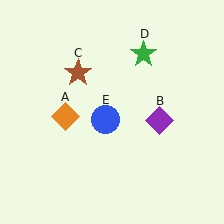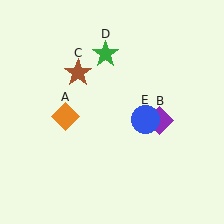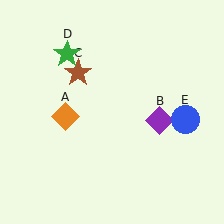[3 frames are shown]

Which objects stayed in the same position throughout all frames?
Orange diamond (object A) and purple diamond (object B) and brown star (object C) remained stationary.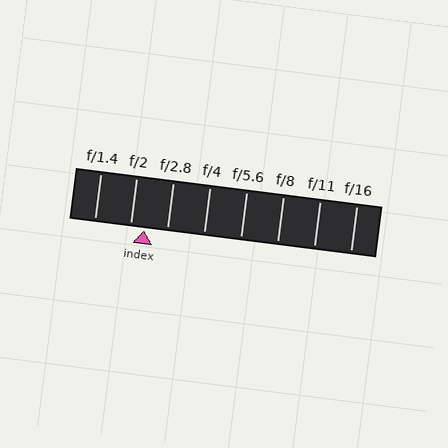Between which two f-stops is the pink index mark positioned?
The index mark is between f/2 and f/2.8.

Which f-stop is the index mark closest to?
The index mark is closest to f/2.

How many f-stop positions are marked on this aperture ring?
There are 8 f-stop positions marked.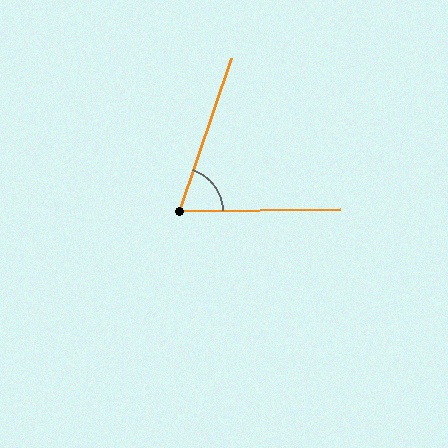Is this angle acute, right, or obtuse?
It is acute.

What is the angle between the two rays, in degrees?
Approximately 70 degrees.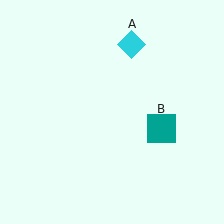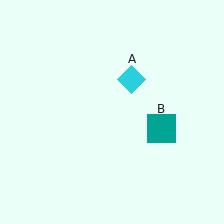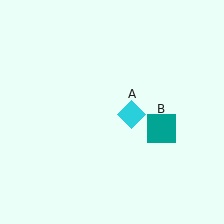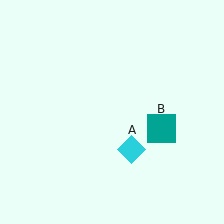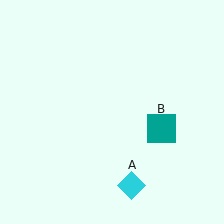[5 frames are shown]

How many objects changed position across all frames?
1 object changed position: cyan diamond (object A).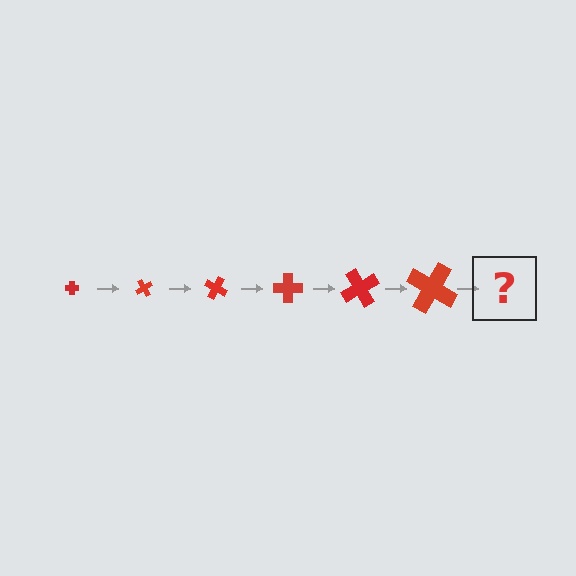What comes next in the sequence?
The next element should be a cross, larger than the previous one and rotated 360 degrees from the start.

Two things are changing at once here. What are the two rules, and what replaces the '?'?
The two rules are that the cross grows larger each step and it rotates 60 degrees each step. The '?' should be a cross, larger than the previous one and rotated 360 degrees from the start.